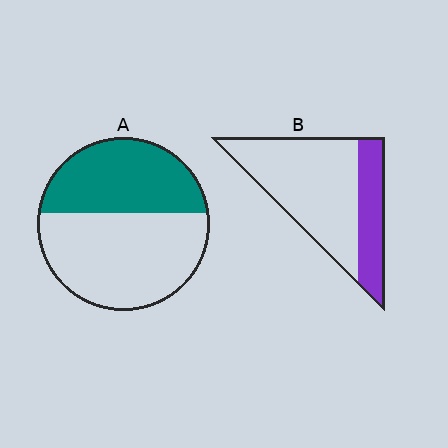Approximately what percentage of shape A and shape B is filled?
A is approximately 40% and B is approximately 30%.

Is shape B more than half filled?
No.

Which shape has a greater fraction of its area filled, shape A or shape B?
Shape A.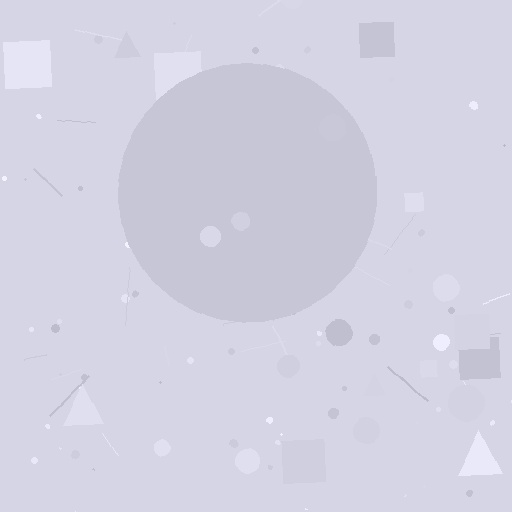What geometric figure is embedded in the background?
A circle is embedded in the background.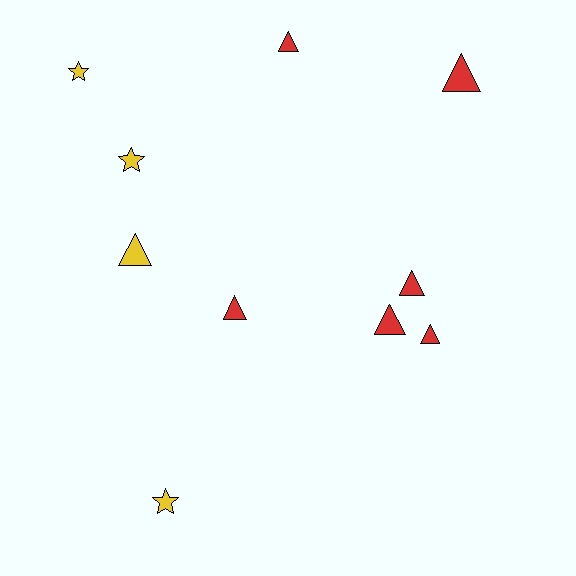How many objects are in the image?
There are 10 objects.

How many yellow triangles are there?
There is 1 yellow triangle.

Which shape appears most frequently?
Triangle, with 7 objects.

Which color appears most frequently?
Red, with 6 objects.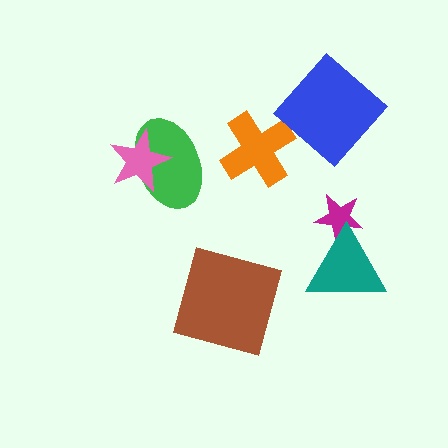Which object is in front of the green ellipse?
The pink star is in front of the green ellipse.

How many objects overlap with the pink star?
1 object overlaps with the pink star.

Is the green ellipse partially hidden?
Yes, it is partially covered by another shape.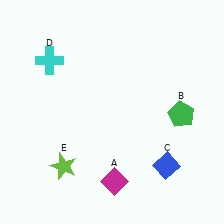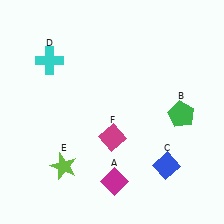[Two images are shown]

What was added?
A magenta diamond (F) was added in Image 2.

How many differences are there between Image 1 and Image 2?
There is 1 difference between the two images.